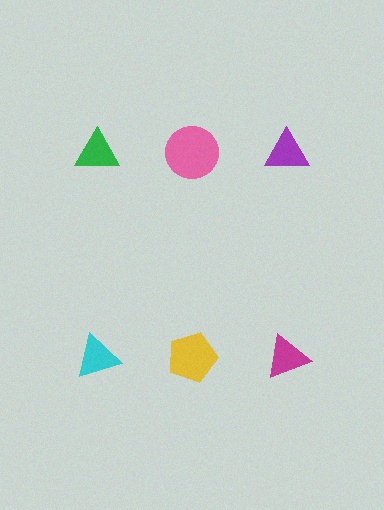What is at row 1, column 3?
A purple triangle.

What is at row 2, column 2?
A yellow pentagon.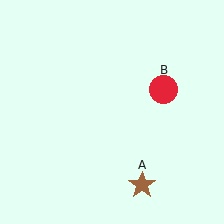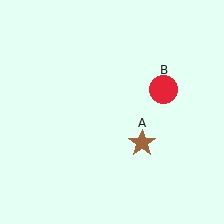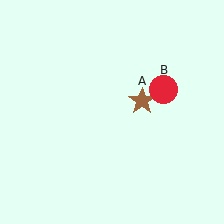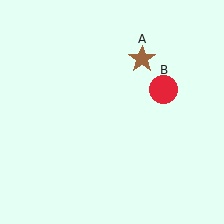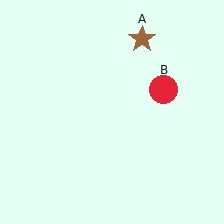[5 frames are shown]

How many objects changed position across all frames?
1 object changed position: brown star (object A).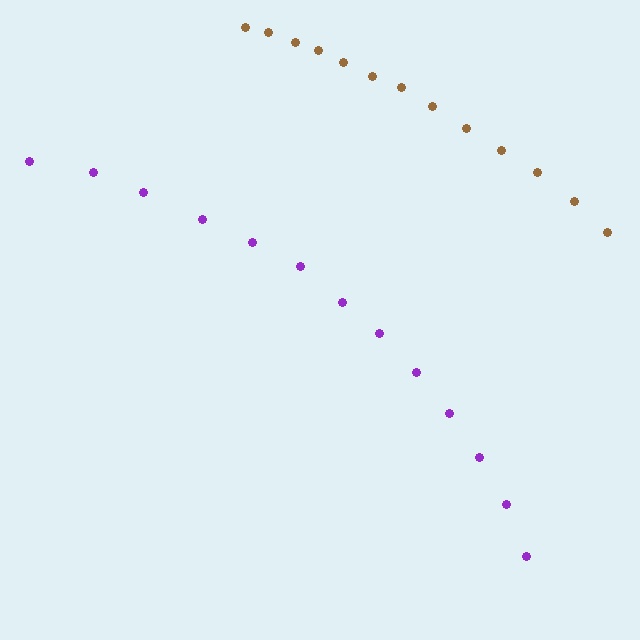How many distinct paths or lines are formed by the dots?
There are 2 distinct paths.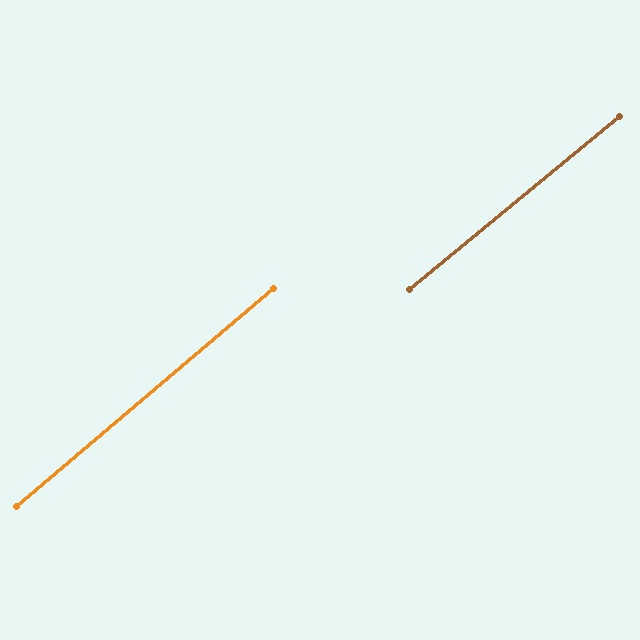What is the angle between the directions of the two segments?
Approximately 1 degree.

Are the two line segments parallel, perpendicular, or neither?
Parallel — their directions differ by only 0.6°.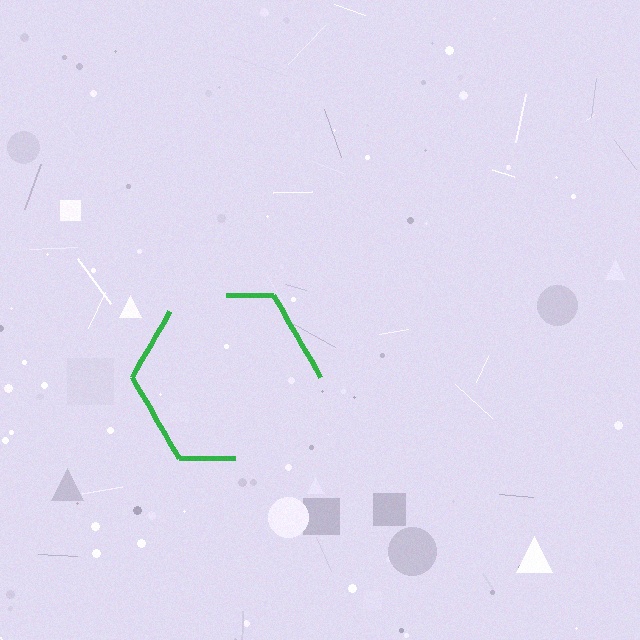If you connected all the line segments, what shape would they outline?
They would outline a hexagon.